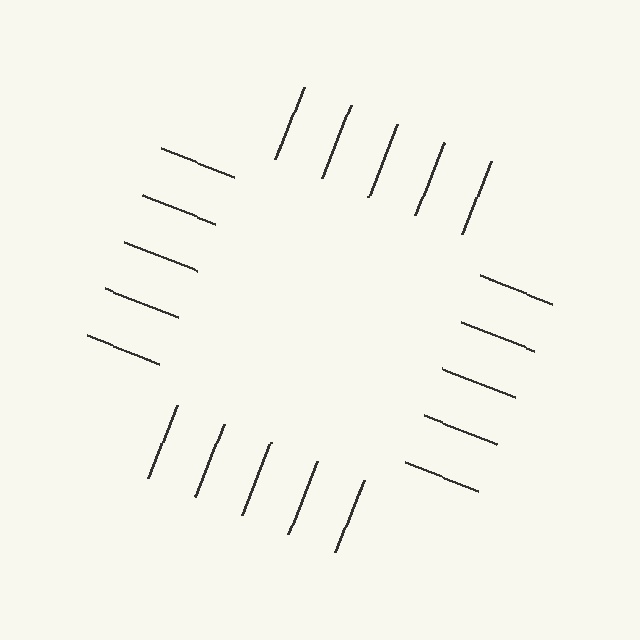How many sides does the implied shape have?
4 sides — the line-ends trace a square.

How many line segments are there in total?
20 — 5 along each of the 4 edges.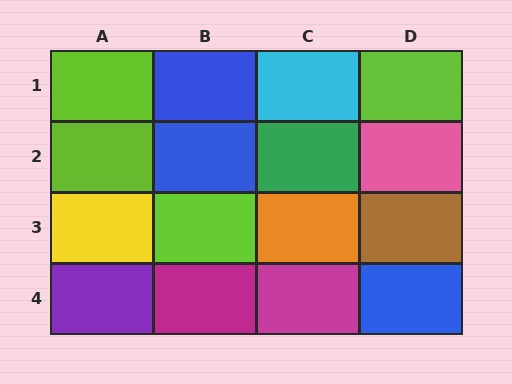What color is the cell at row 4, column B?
Magenta.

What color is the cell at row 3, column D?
Brown.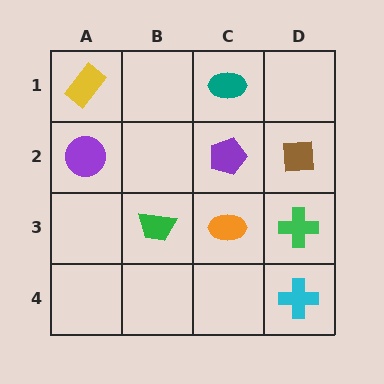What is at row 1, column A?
A yellow rectangle.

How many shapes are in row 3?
3 shapes.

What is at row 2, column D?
A brown square.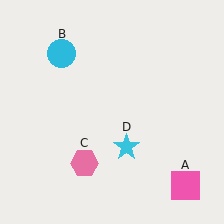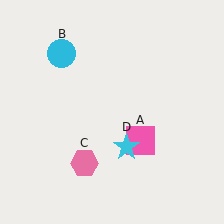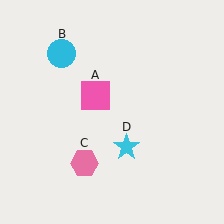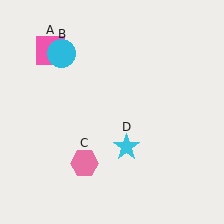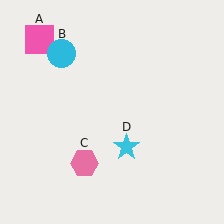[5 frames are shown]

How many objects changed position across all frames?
1 object changed position: pink square (object A).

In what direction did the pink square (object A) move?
The pink square (object A) moved up and to the left.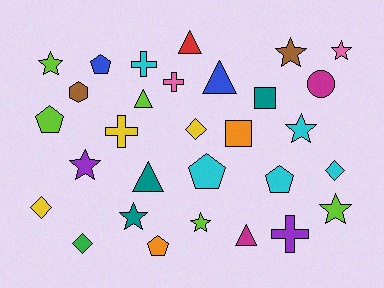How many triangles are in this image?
There are 5 triangles.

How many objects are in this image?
There are 30 objects.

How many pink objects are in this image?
There are 2 pink objects.